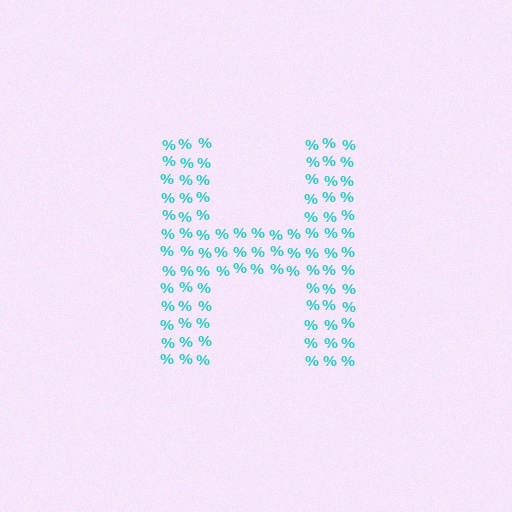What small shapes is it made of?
It is made of small percent signs.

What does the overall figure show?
The overall figure shows the letter H.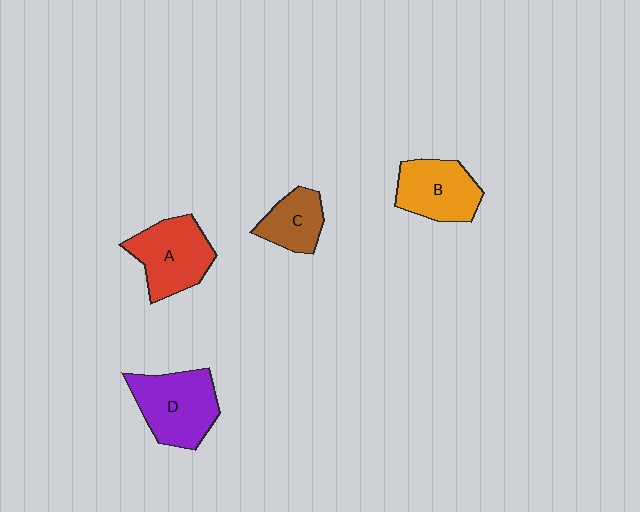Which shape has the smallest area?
Shape C (brown).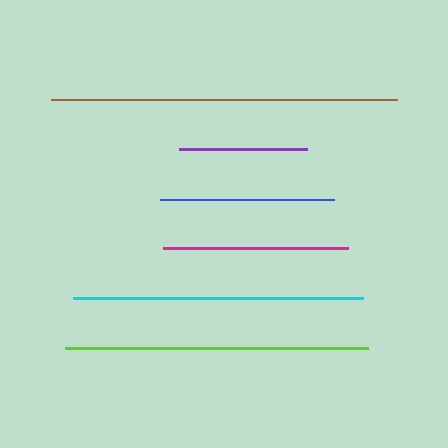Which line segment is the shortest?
The purple line is the shortest at approximately 128 pixels.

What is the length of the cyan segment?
The cyan segment is approximately 290 pixels long.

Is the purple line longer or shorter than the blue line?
The blue line is longer than the purple line.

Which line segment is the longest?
The brown line is the longest at approximately 346 pixels.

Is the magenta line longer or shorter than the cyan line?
The cyan line is longer than the magenta line.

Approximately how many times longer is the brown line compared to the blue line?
The brown line is approximately 2.0 times the length of the blue line.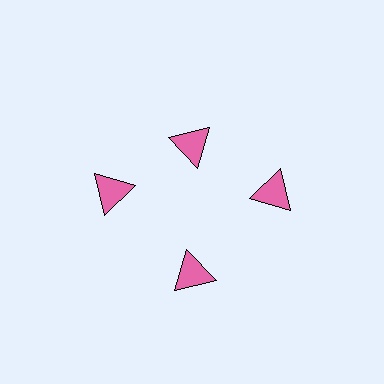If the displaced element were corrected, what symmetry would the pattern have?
It would have 4-fold rotational symmetry — the pattern would map onto itself every 90 degrees.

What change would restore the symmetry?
The symmetry would be restored by moving it outward, back onto the ring so that all 4 triangles sit at equal angles and equal distance from the center.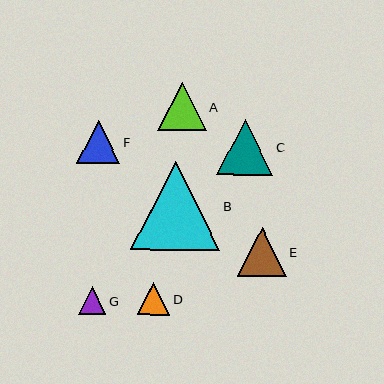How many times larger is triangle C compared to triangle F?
Triangle C is approximately 1.3 times the size of triangle F.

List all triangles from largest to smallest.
From largest to smallest: B, C, E, A, F, D, G.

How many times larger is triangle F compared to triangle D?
Triangle F is approximately 1.3 times the size of triangle D.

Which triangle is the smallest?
Triangle G is the smallest with a size of approximately 28 pixels.